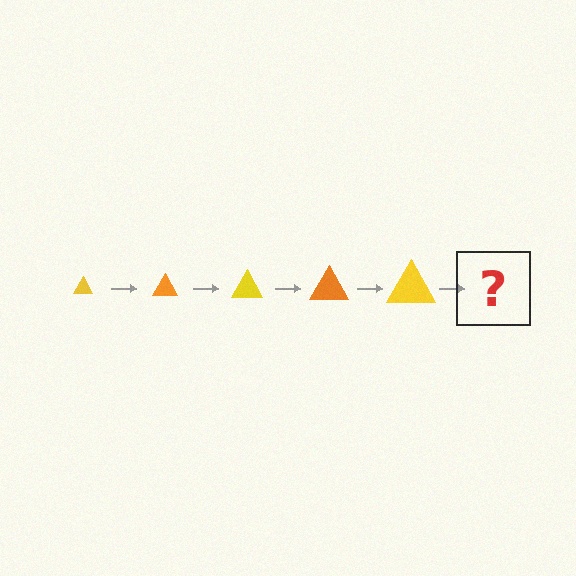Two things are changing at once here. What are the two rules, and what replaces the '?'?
The two rules are that the triangle grows larger each step and the color cycles through yellow and orange. The '?' should be an orange triangle, larger than the previous one.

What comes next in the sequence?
The next element should be an orange triangle, larger than the previous one.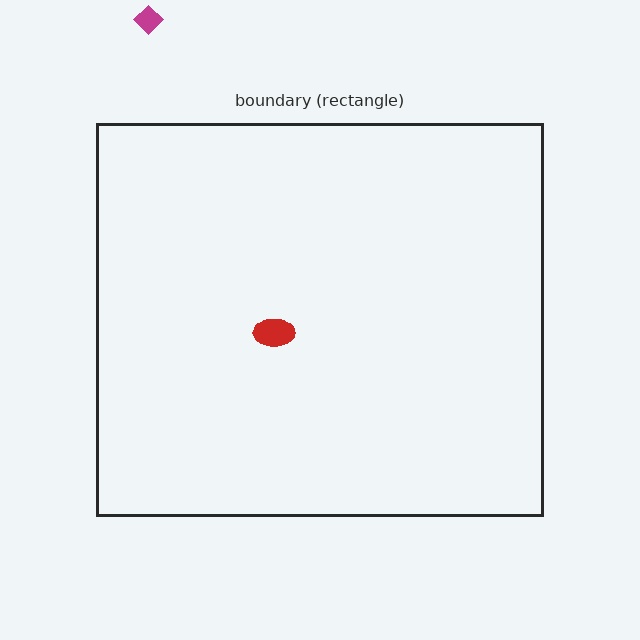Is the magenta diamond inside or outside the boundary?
Outside.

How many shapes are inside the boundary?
1 inside, 1 outside.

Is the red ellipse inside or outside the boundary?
Inside.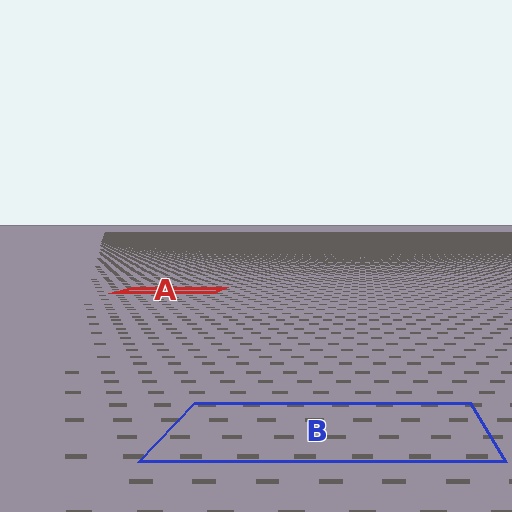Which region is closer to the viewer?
Region B is closer. The texture elements there are larger and more spread out.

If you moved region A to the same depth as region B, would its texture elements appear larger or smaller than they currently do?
They would appear larger. At a closer depth, the same texture elements are projected at a bigger on-screen size.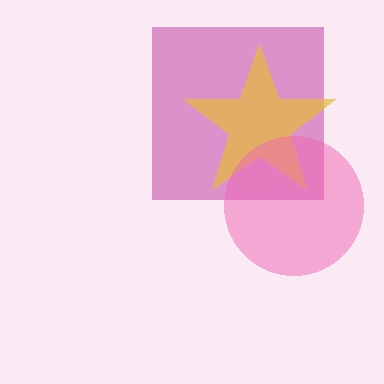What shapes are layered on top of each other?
The layered shapes are: a magenta square, a yellow star, a pink circle.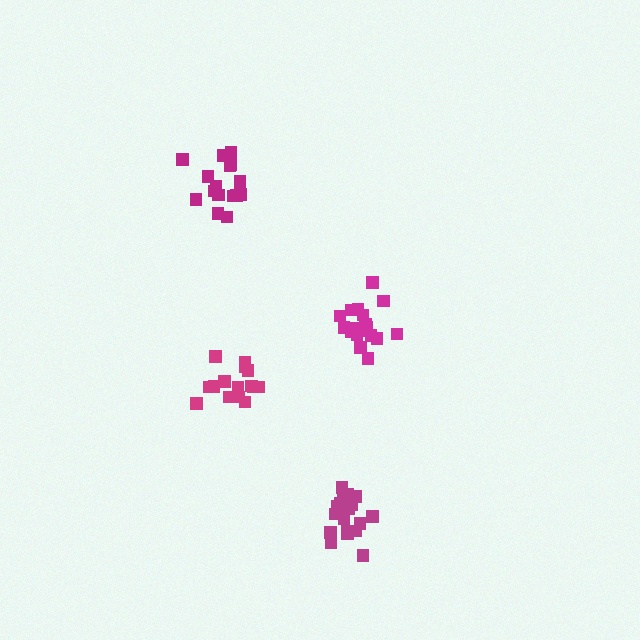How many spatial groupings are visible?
There are 4 spatial groupings.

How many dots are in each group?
Group 1: 15 dots, Group 2: 16 dots, Group 3: 20 dots, Group 4: 18 dots (69 total).